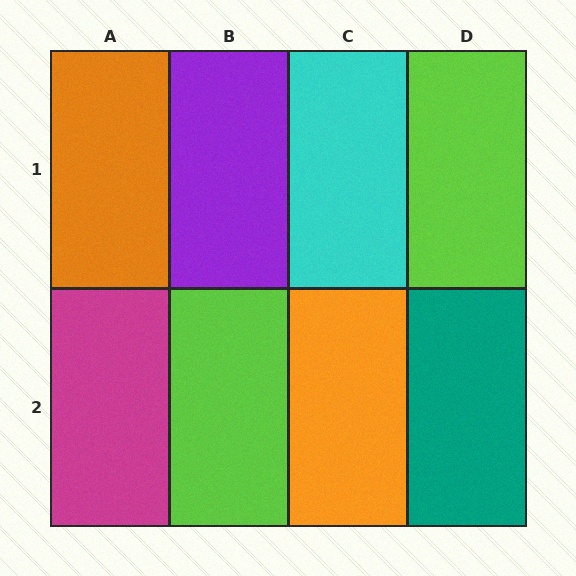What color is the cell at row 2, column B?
Lime.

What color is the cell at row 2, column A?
Magenta.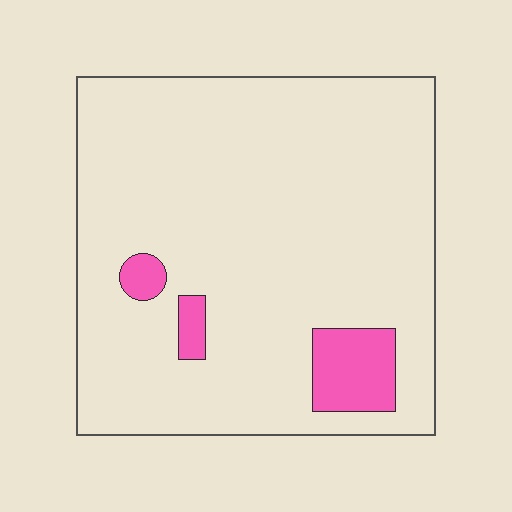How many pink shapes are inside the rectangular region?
3.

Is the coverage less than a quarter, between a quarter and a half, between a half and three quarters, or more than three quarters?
Less than a quarter.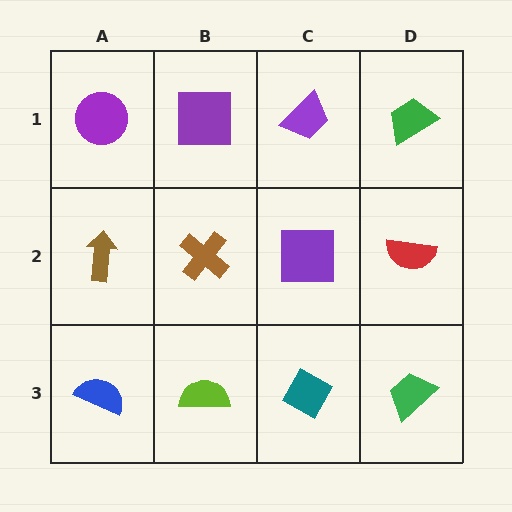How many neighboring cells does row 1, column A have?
2.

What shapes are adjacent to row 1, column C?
A purple square (row 2, column C), a purple square (row 1, column B), a green trapezoid (row 1, column D).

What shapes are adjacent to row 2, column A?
A purple circle (row 1, column A), a blue semicircle (row 3, column A), a brown cross (row 2, column B).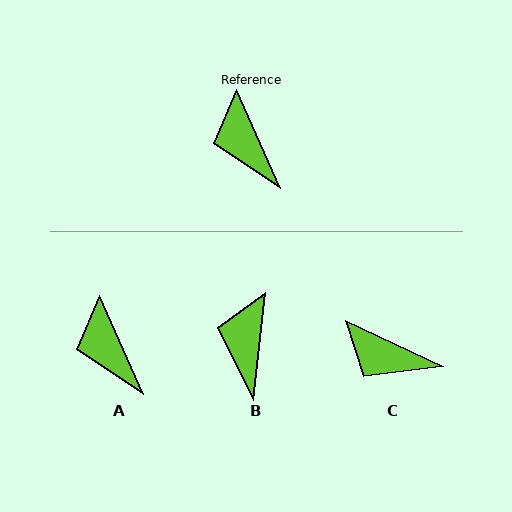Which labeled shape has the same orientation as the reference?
A.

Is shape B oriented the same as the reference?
No, it is off by about 30 degrees.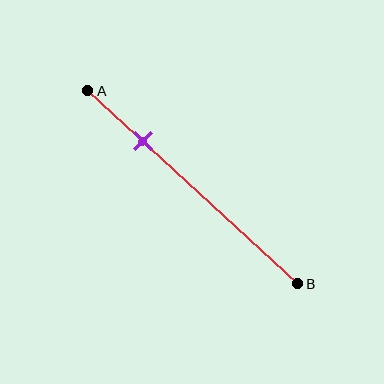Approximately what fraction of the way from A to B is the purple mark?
The purple mark is approximately 25% of the way from A to B.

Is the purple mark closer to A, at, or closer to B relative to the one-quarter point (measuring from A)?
The purple mark is approximately at the one-quarter point of segment AB.